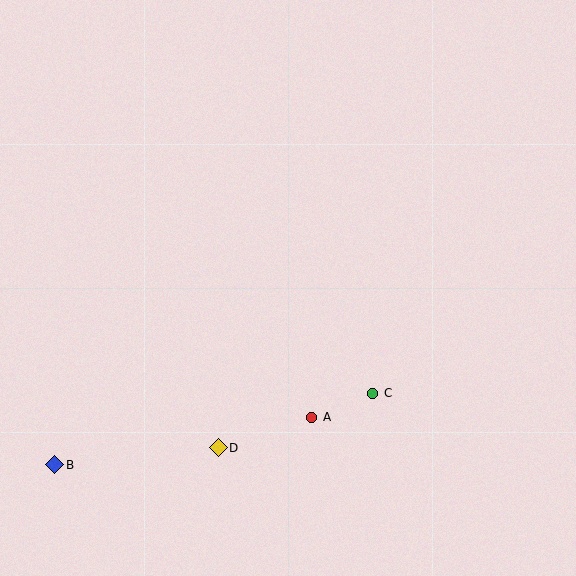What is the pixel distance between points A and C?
The distance between A and C is 66 pixels.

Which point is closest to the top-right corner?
Point C is closest to the top-right corner.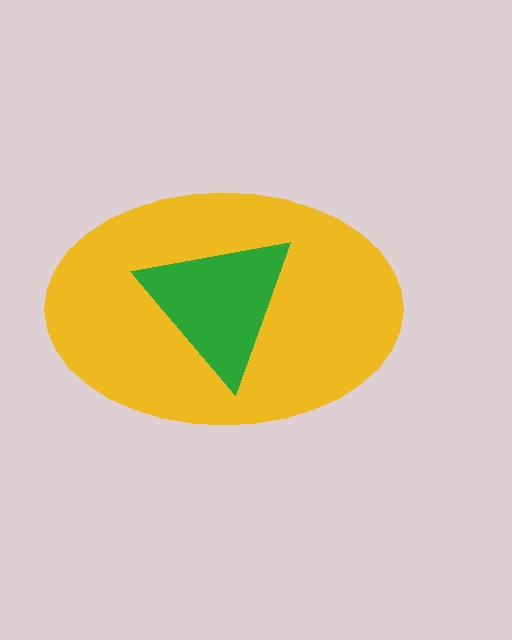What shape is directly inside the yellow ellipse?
The green triangle.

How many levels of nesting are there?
2.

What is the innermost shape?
The green triangle.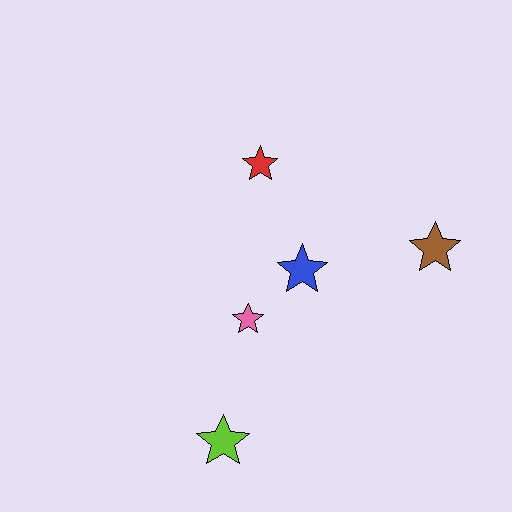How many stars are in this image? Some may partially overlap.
There are 5 stars.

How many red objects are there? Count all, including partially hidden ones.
There is 1 red object.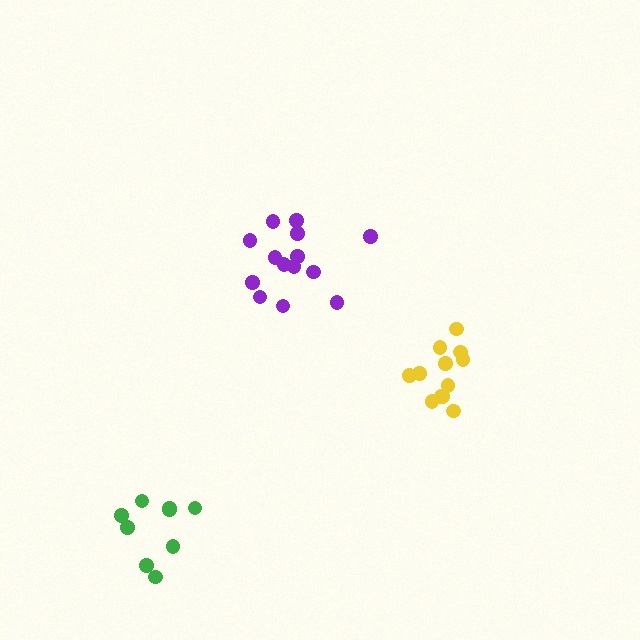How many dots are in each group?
Group 1: 14 dots, Group 2: 9 dots, Group 3: 12 dots (35 total).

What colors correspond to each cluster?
The clusters are colored: purple, green, yellow.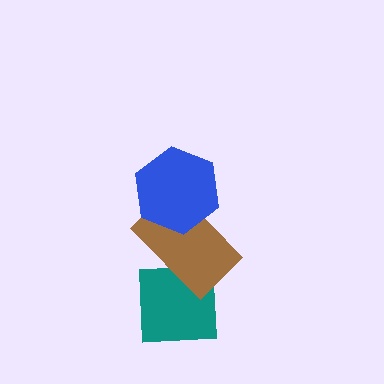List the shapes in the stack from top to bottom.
From top to bottom: the blue hexagon, the brown rectangle, the teal square.